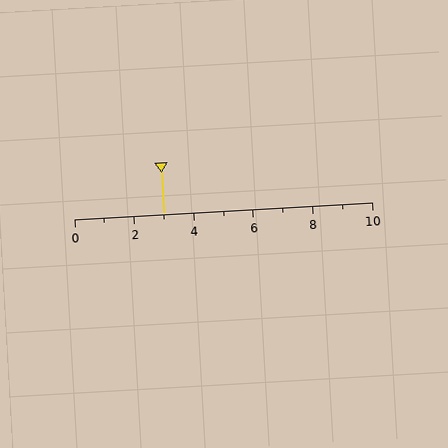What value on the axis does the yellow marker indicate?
The marker indicates approximately 3.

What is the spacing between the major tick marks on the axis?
The major ticks are spaced 2 apart.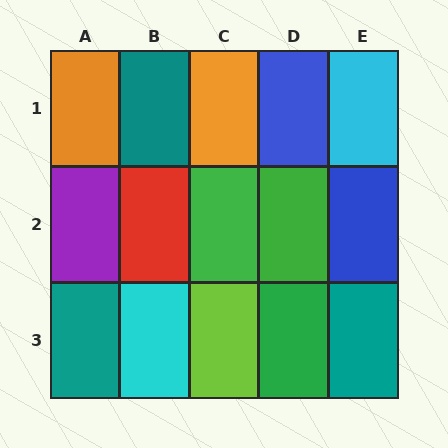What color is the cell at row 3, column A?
Teal.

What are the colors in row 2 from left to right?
Purple, red, green, green, blue.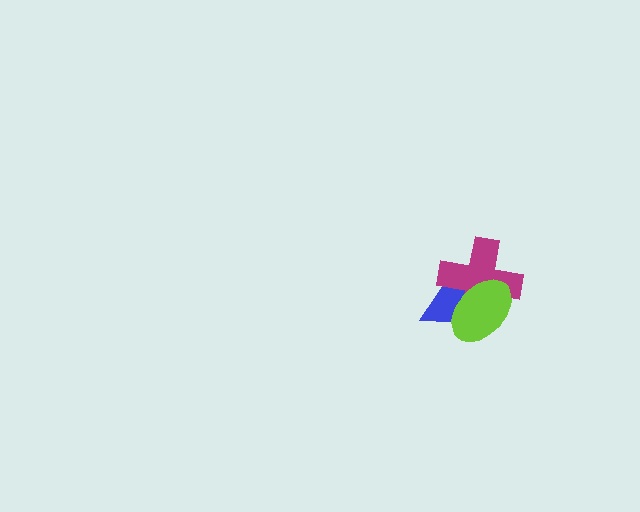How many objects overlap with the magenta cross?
2 objects overlap with the magenta cross.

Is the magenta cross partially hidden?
Yes, it is partially covered by another shape.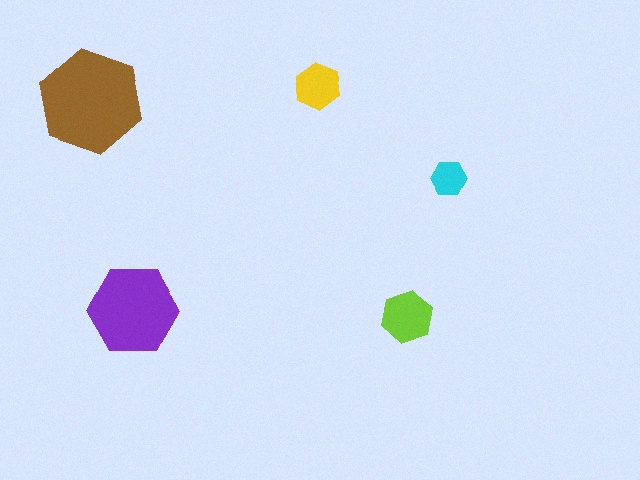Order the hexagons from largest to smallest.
the brown one, the purple one, the lime one, the yellow one, the cyan one.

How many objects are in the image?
There are 5 objects in the image.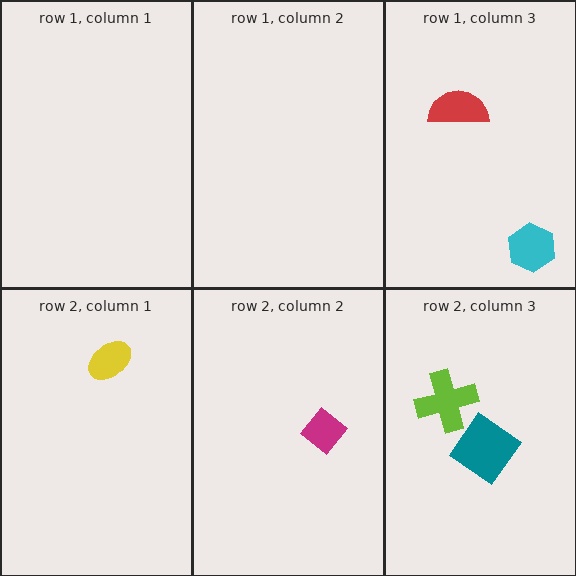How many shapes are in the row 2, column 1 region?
1.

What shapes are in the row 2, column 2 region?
The magenta diamond.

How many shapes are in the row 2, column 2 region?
1.